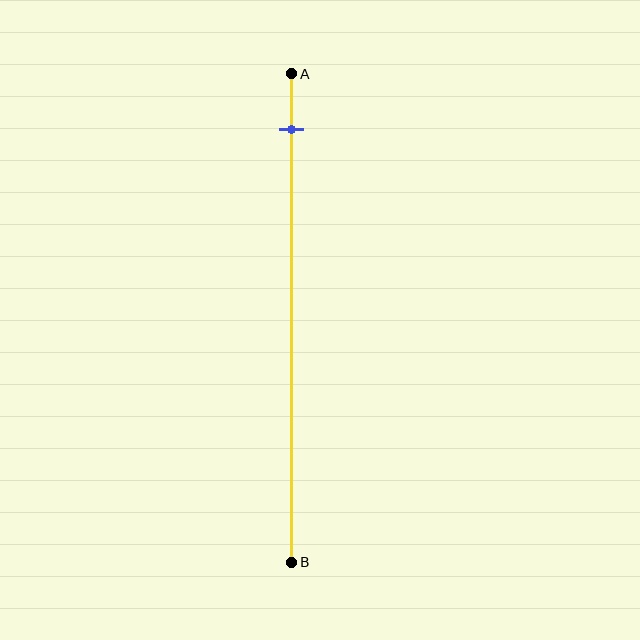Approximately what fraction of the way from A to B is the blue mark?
The blue mark is approximately 10% of the way from A to B.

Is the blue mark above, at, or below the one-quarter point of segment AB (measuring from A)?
The blue mark is above the one-quarter point of segment AB.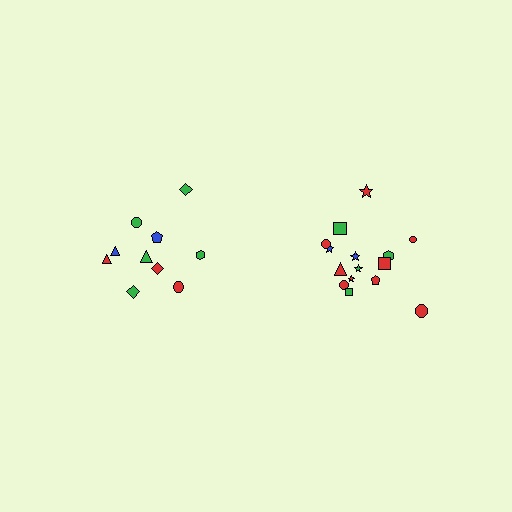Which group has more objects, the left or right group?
The right group.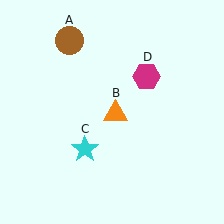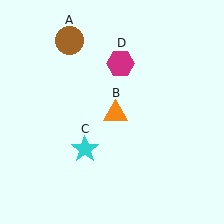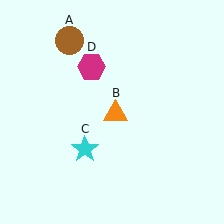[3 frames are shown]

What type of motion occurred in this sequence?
The magenta hexagon (object D) rotated counterclockwise around the center of the scene.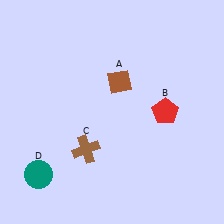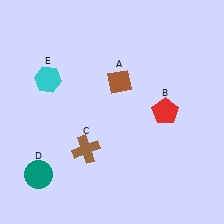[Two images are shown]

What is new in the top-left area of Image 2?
A cyan hexagon (E) was added in the top-left area of Image 2.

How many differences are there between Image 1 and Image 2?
There is 1 difference between the two images.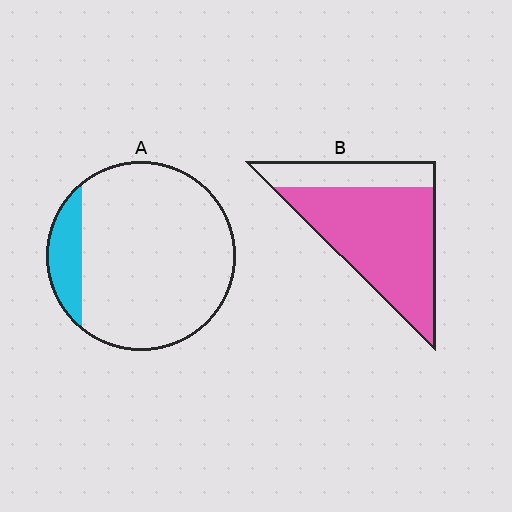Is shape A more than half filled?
No.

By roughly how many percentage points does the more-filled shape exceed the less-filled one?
By roughly 60 percentage points (B over A).